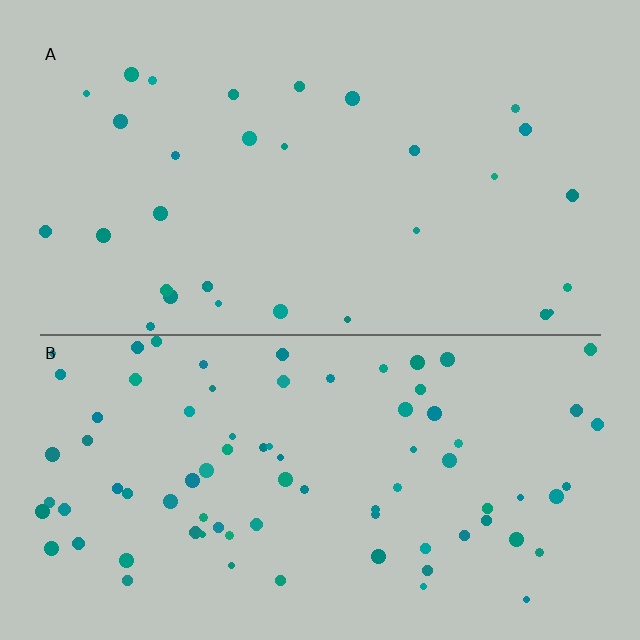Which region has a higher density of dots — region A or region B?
B (the bottom).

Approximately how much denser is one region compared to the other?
Approximately 2.6× — region B over region A.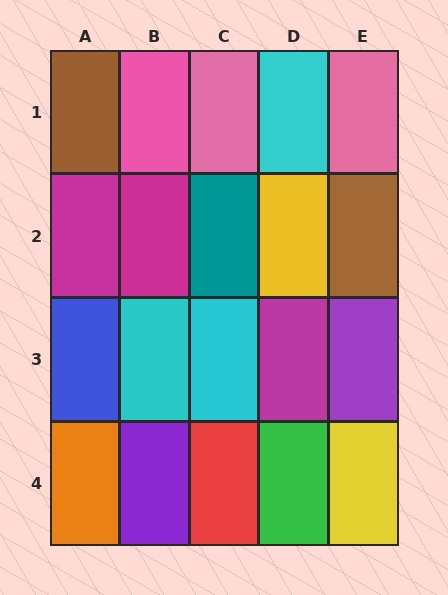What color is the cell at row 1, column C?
Pink.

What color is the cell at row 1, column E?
Pink.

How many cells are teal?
1 cell is teal.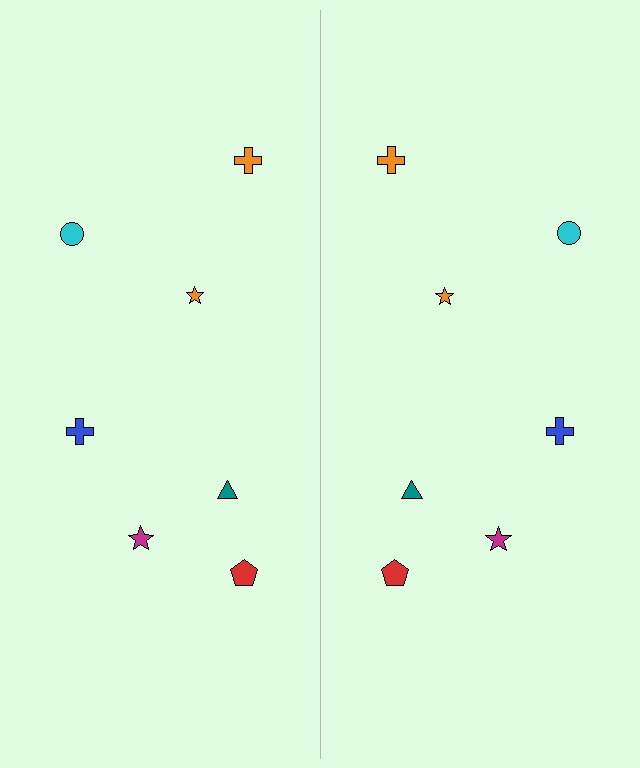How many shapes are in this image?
There are 14 shapes in this image.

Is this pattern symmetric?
Yes, this pattern has bilateral (reflection) symmetry.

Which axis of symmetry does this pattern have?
The pattern has a vertical axis of symmetry running through the center of the image.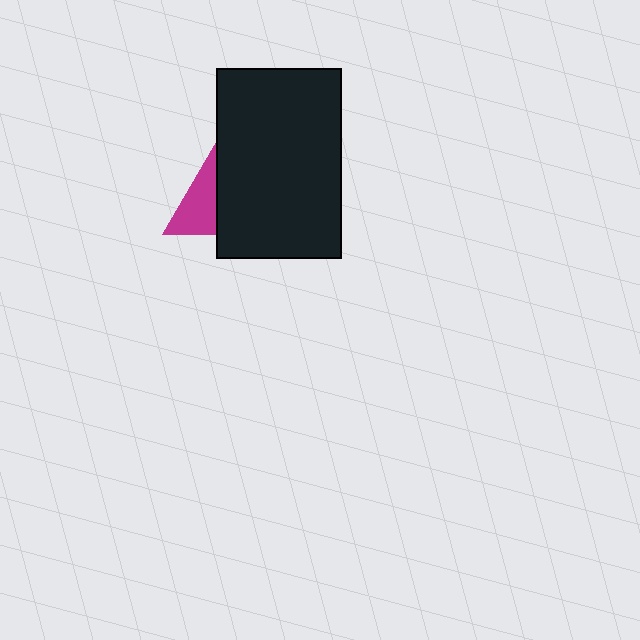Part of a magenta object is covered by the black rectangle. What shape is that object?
It is a triangle.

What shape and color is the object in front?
The object in front is a black rectangle.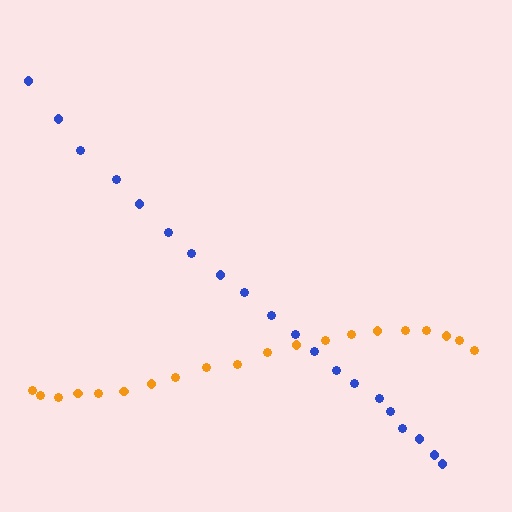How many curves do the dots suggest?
There are 2 distinct paths.